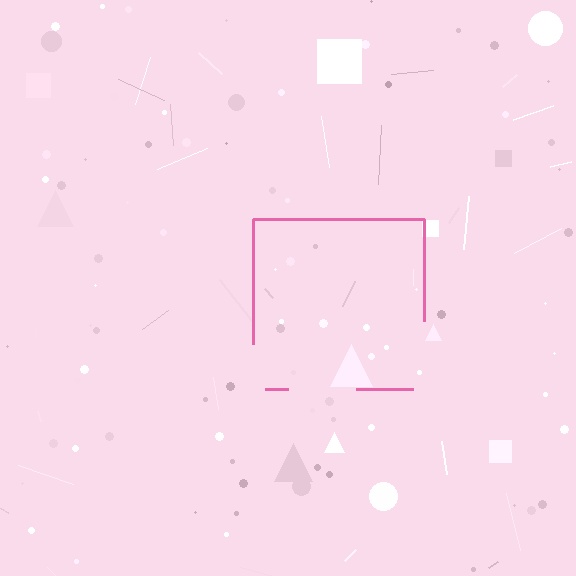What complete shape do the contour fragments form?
The contour fragments form a square.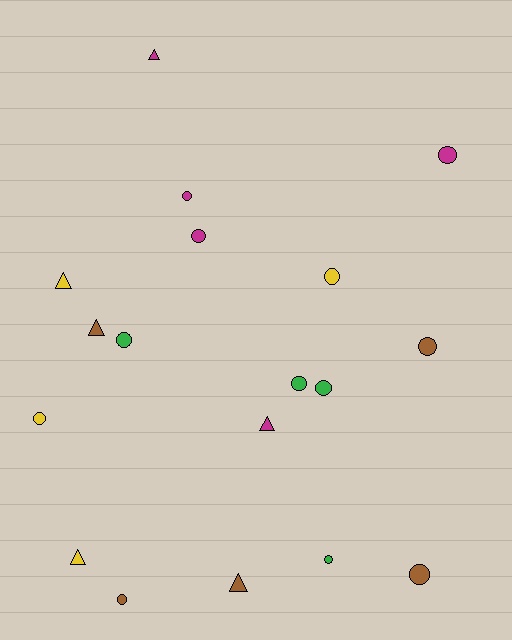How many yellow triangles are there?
There are 2 yellow triangles.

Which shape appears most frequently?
Circle, with 12 objects.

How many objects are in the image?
There are 18 objects.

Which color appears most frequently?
Magenta, with 5 objects.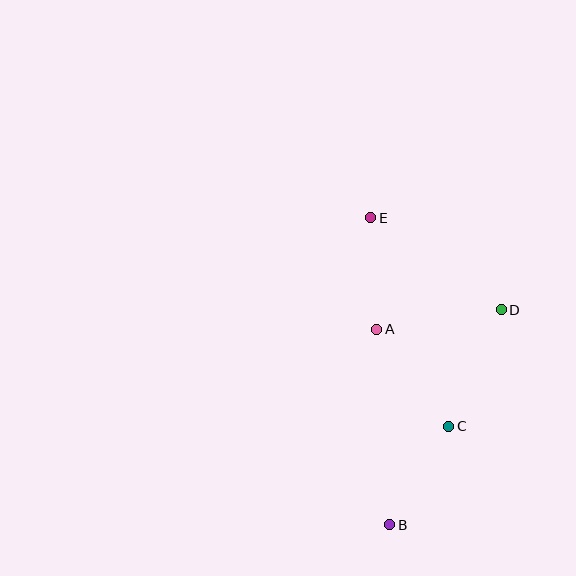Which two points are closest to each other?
Points A and E are closest to each other.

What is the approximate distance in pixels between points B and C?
The distance between B and C is approximately 115 pixels.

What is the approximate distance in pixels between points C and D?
The distance between C and D is approximately 128 pixels.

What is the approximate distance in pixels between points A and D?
The distance between A and D is approximately 126 pixels.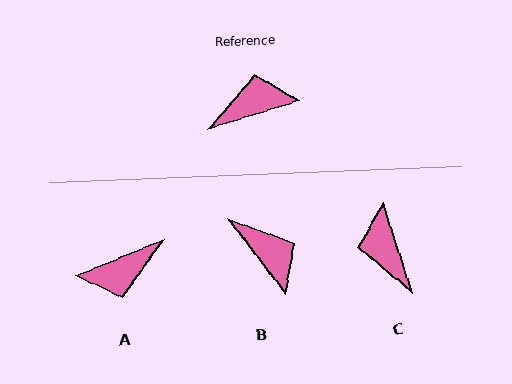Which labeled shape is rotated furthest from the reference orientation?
A, about 175 degrees away.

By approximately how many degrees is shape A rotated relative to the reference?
Approximately 175 degrees clockwise.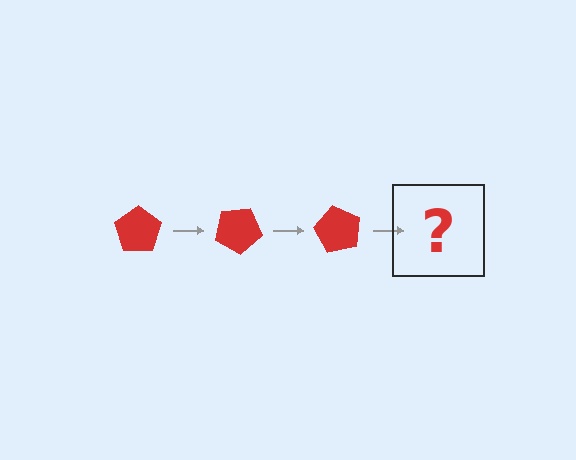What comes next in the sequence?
The next element should be a red pentagon rotated 90 degrees.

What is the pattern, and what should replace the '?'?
The pattern is that the pentagon rotates 30 degrees each step. The '?' should be a red pentagon rotated 90 degrees.